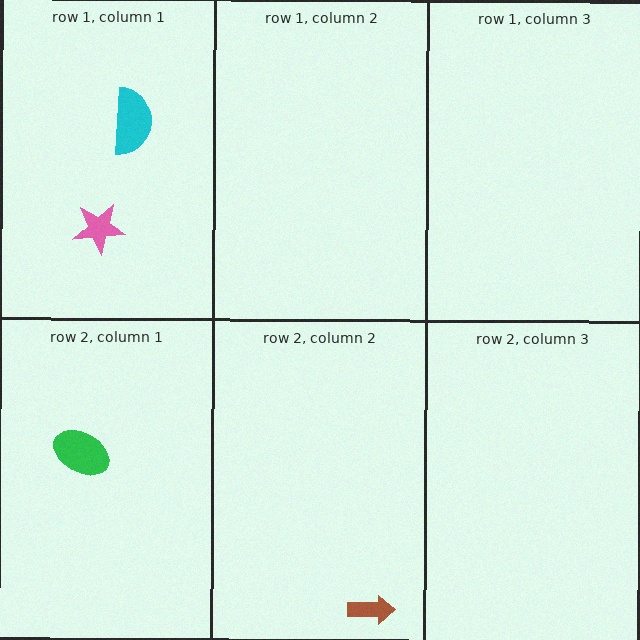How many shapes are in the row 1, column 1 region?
2.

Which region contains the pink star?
The row 1, column 1 region.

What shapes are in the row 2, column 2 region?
The brown arrow.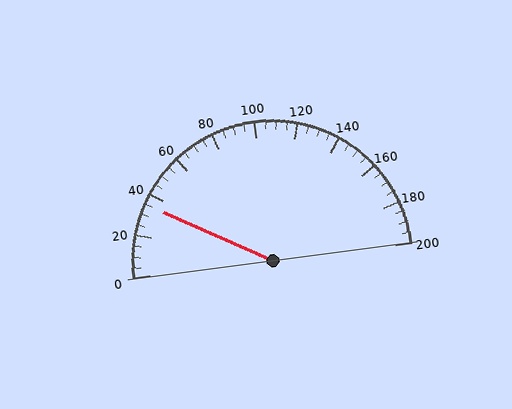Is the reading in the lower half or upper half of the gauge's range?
The reading is in the lower half of the range (0 to 200).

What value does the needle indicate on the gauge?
The needle indicates approximately 35.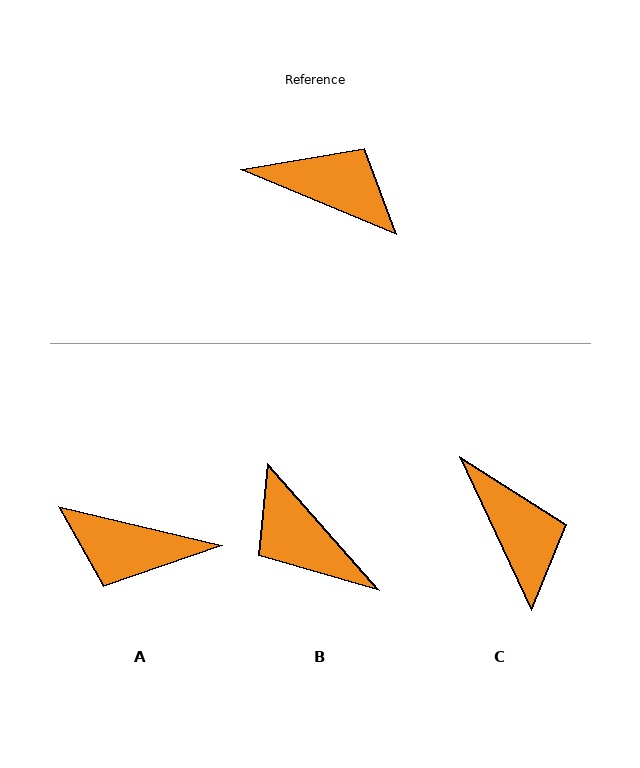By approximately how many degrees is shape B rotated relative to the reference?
Approximately 154 degrees counter-clockwise.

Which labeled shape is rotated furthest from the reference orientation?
A, about 171 degrees away.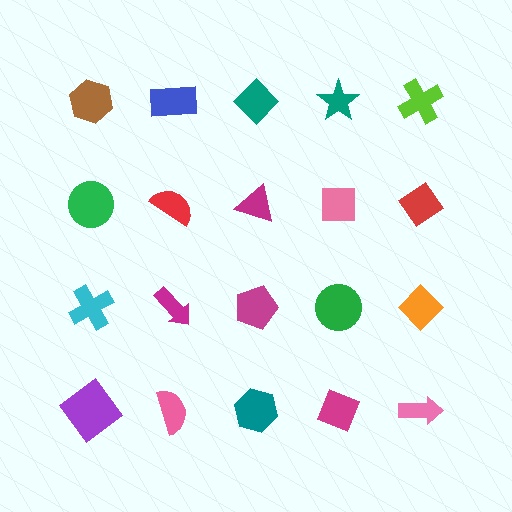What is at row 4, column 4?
A magenta diamond.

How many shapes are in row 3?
5 shapes.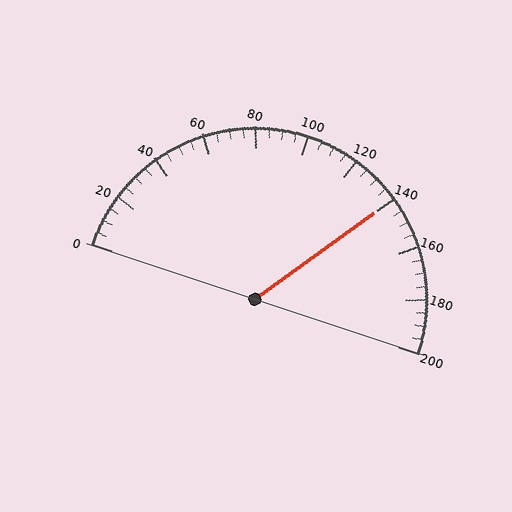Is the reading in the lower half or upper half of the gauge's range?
The reading is in the upper half of the range (0 to 200).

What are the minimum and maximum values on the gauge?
The gauge ranges from 0 to 200.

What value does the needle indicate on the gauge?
The needle indicates approximately 140.